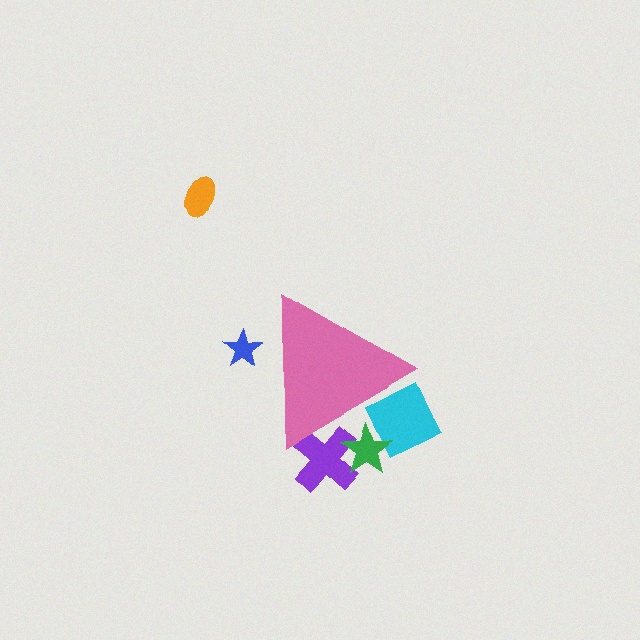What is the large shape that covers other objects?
A pink triangle.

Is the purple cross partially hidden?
Yes, the purple cross is partially hidden behind the pink triangle.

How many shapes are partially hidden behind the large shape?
4 shapes are partially hidden.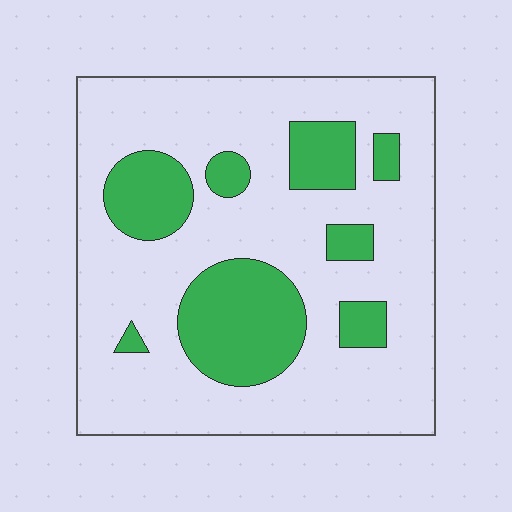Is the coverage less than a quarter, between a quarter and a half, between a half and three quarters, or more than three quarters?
Less than a quarter.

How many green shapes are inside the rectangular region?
8.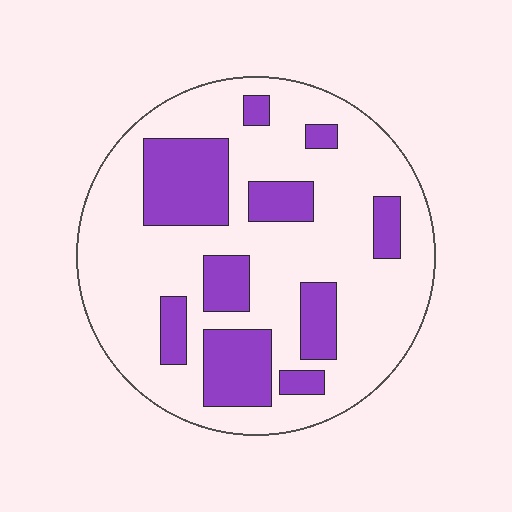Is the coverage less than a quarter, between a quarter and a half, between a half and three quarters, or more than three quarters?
Between a quarter and a half.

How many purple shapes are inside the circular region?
10.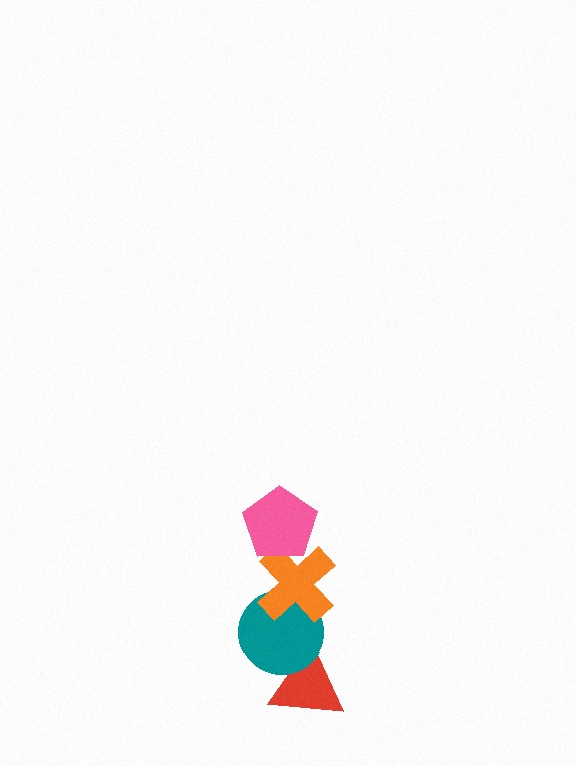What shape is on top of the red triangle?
The teal circle is on top of the red triangle.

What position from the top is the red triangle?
The red triangle is 4th from the top.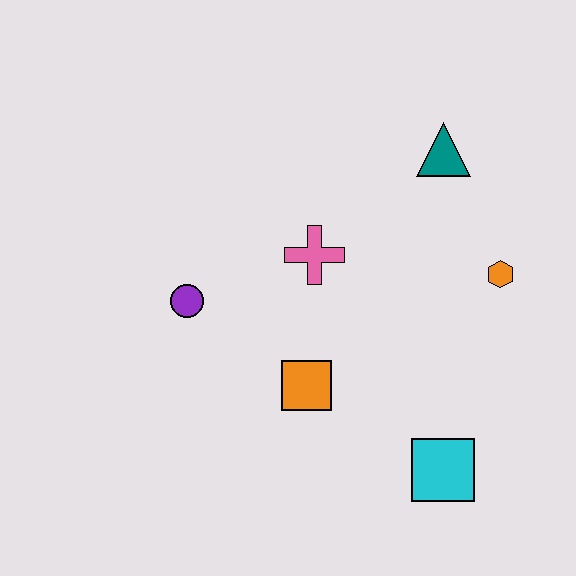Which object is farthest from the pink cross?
The cyan square is farthest from the pink cross.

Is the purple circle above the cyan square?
Yes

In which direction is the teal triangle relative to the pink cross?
The teal triangle is to the right of the pink cross.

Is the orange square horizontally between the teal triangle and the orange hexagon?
No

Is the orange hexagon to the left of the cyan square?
No